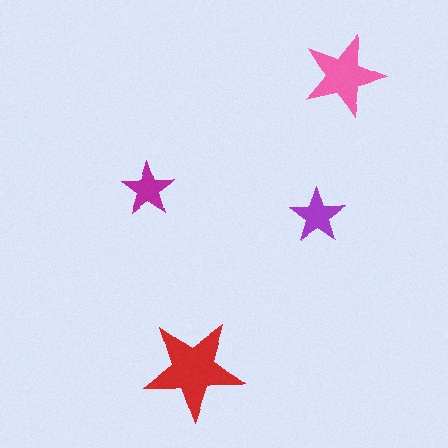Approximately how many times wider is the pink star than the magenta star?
About 1.5 times wider.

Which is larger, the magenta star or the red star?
The red one.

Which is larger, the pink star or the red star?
The red one.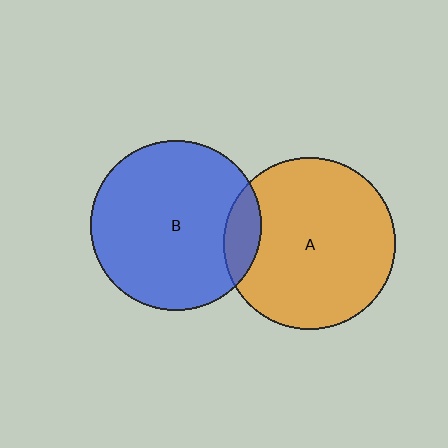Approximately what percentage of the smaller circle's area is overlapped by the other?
Approximately 10%.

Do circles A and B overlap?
Yes.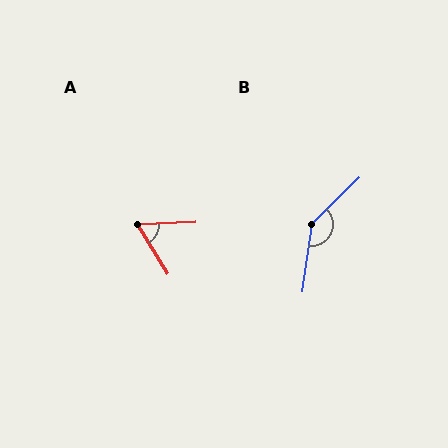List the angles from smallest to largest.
A (60°), B (142°).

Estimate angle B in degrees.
Approximately 142 degrees.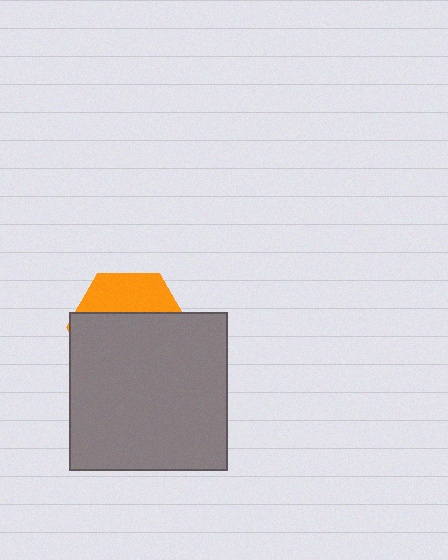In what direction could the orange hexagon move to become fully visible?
The orange hexagon could move up. That would shift it out from behind the gray square entirely.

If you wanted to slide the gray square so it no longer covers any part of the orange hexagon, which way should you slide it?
Slide it down — that is the most direct way to separate the two shapes.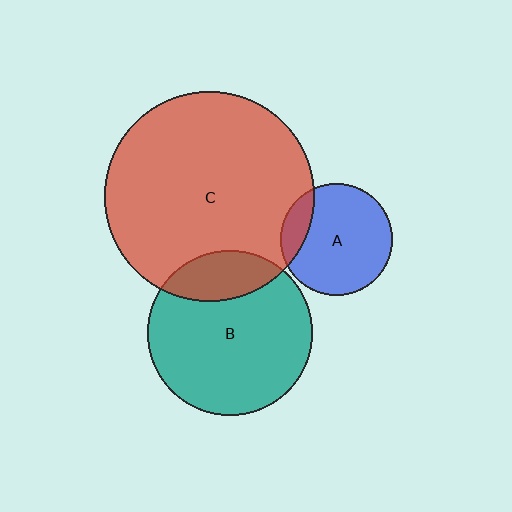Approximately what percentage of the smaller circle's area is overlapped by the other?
Approximately 20%.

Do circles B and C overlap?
Yes.